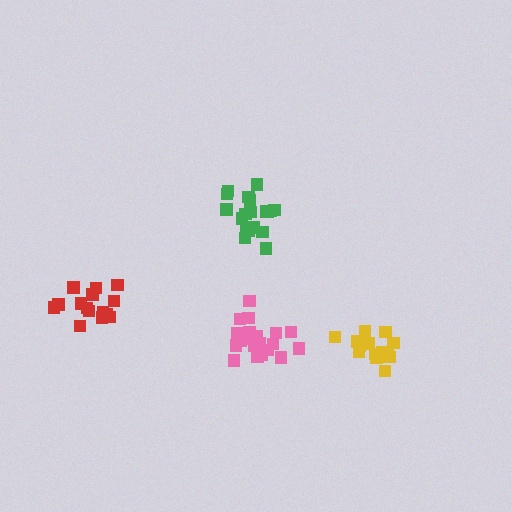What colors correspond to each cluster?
The clusters are colored: red, green, yellow, pink.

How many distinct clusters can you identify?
There are 4 distinct clusters.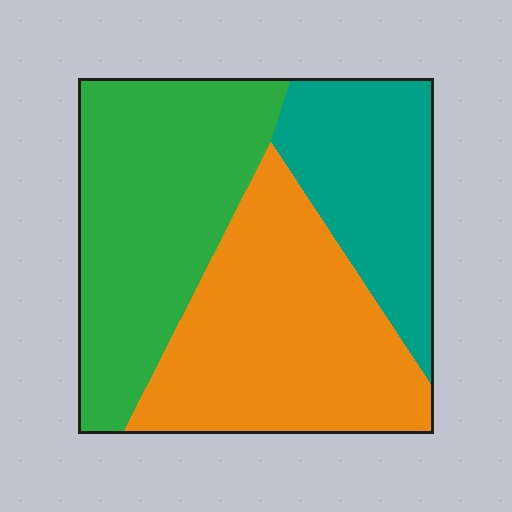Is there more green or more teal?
Green.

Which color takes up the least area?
Teal, at roughly 25%.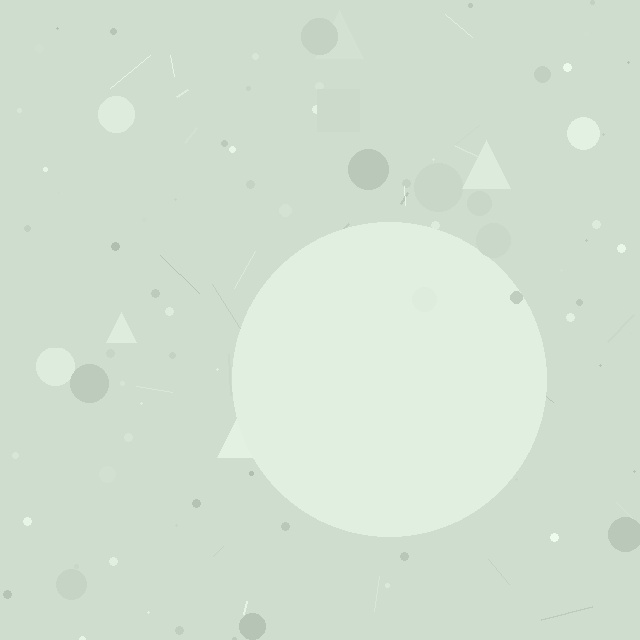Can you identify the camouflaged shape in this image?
The camouflaged shape is a circle.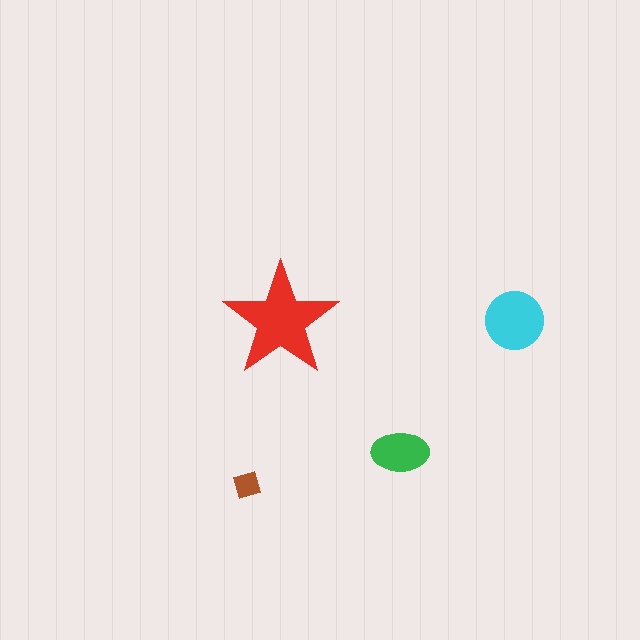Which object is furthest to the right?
The cyan circle is rightmost.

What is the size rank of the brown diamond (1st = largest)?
4th.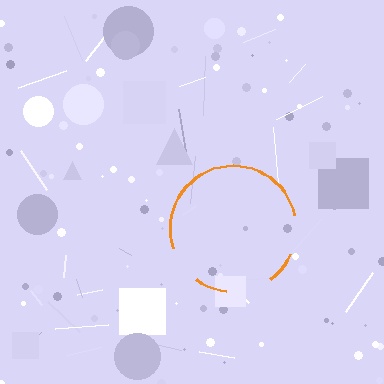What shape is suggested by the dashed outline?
The dashed outline suggests a circle.